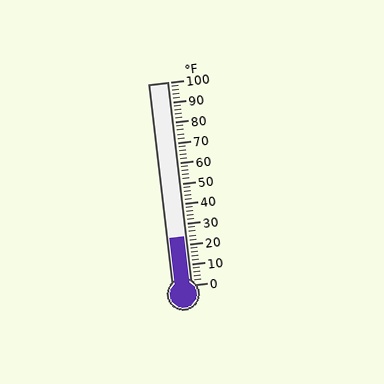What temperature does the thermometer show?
The thermometer shows approximately 24°F.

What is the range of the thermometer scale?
The thermometer scale ranges from 0°F to 100°F.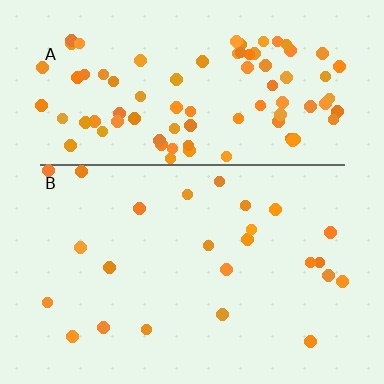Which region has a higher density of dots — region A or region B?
A (the top).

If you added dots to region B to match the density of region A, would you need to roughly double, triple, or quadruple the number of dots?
Approximately quadruple.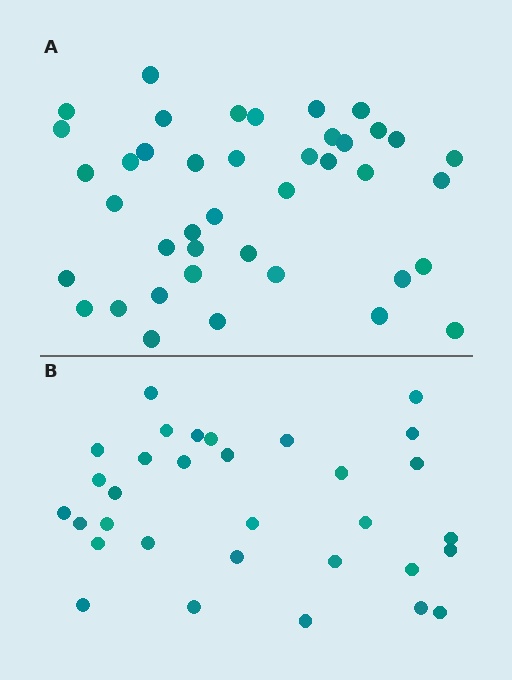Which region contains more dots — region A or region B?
Region A (the top region) has more dots.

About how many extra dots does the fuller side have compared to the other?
Region A has roughly 8 or so more dots than region B.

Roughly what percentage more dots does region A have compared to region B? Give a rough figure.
About 30% more.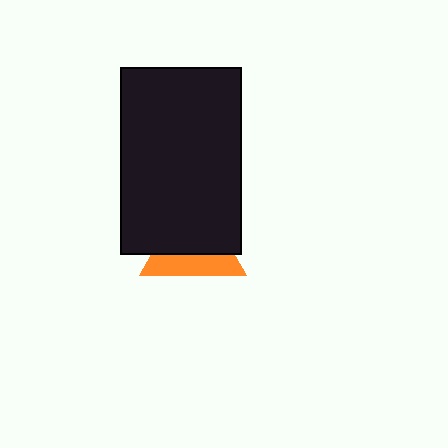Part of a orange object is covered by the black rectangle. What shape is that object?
It is a triangle.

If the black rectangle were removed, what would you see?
You would see the complete orange triangle.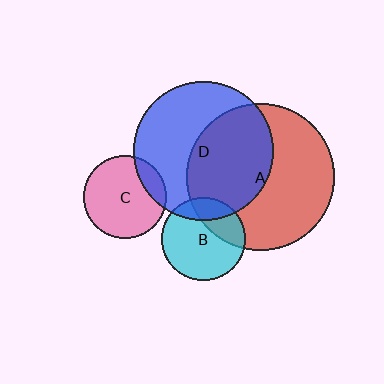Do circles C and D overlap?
Yes.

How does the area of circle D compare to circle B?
Approximately 2.8 times.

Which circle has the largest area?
Circle A (red).